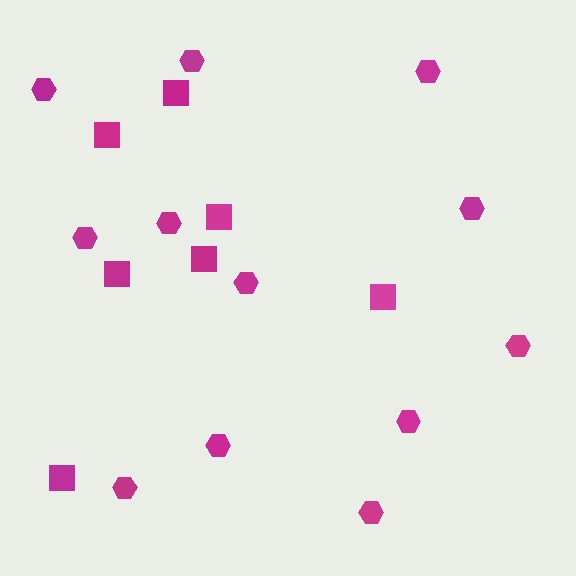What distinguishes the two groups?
There are 2 groups: one group of squares (7) and one group of hexagons (12).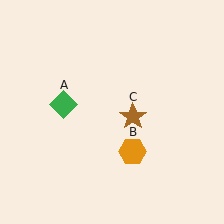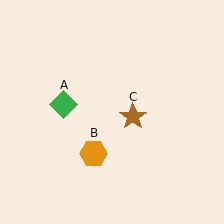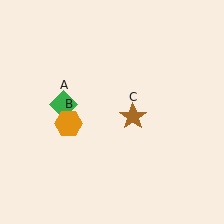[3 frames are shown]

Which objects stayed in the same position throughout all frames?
Green diamond (object A) and brown star (object C) remained stationary.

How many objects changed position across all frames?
1 object changed position: orange hexagon (object B).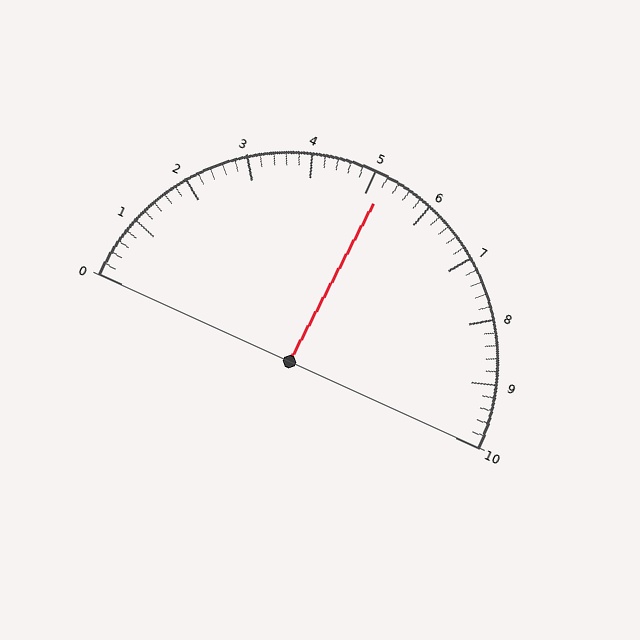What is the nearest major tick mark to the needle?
The nearest major tick mark is 5.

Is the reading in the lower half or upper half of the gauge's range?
The reading is in the upper half of the range (0 to 10).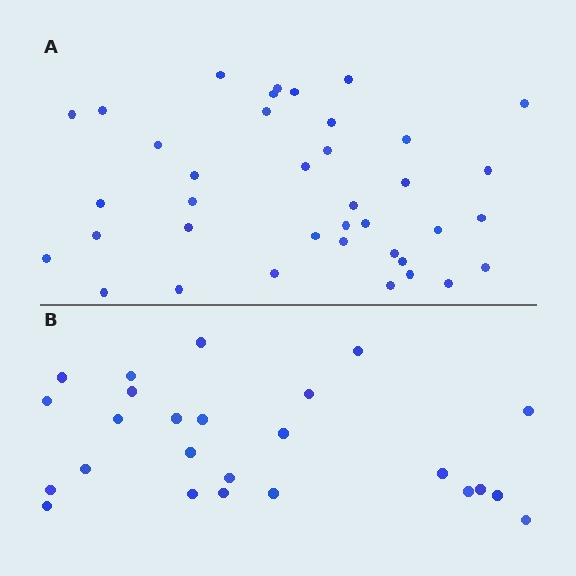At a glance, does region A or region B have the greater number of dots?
Region A (the top region) has more dots.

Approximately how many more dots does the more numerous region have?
Region A has approximately 15 more dots than region B.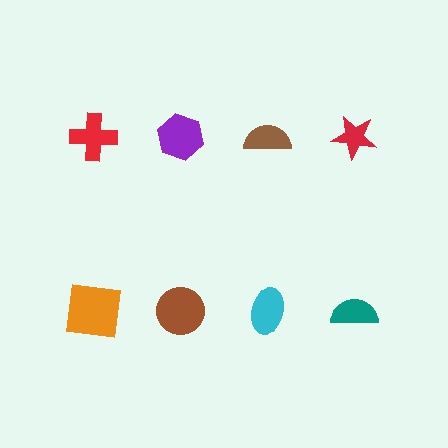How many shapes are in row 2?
4 shapes.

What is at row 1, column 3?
A brown semicircle.